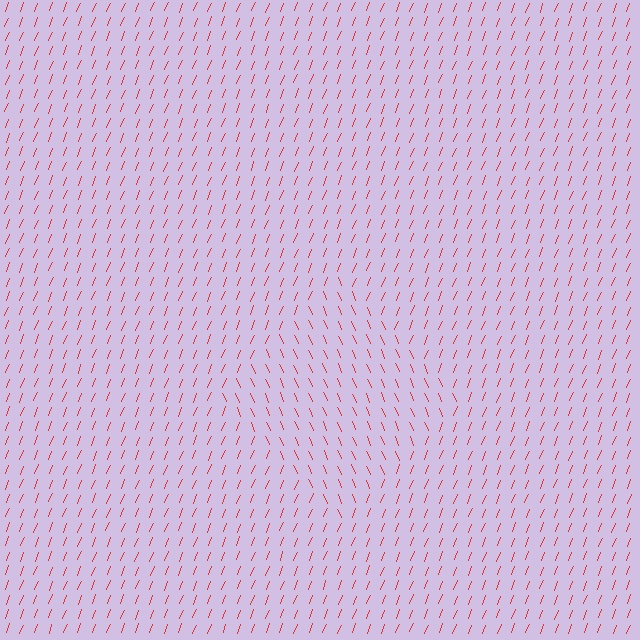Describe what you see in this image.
The image is filled with small red line segments. A diamond region in the image has lines oriented differently from the surrounding lines, creating a visible texture boundary.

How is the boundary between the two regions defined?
The boundary is defined purely by a change in line orientation (approximately 45 degrees difference). All lines are the same color and thickness.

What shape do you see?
I see a diamond.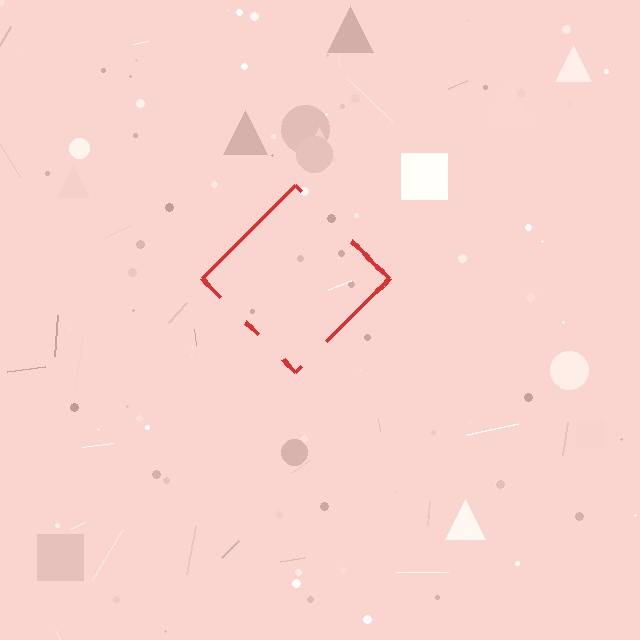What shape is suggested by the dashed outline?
The dashed outline suggests a diamond.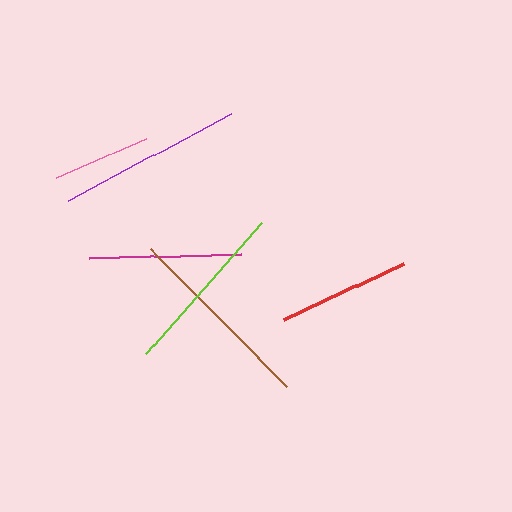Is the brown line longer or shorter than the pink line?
The brown line is longer than the pink line.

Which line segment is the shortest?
The pink line is the shortest at approximately 97 pixels.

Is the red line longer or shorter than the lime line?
The lime line is longer than the red line.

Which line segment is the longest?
The brown line is the longest at approximately 194 pixels.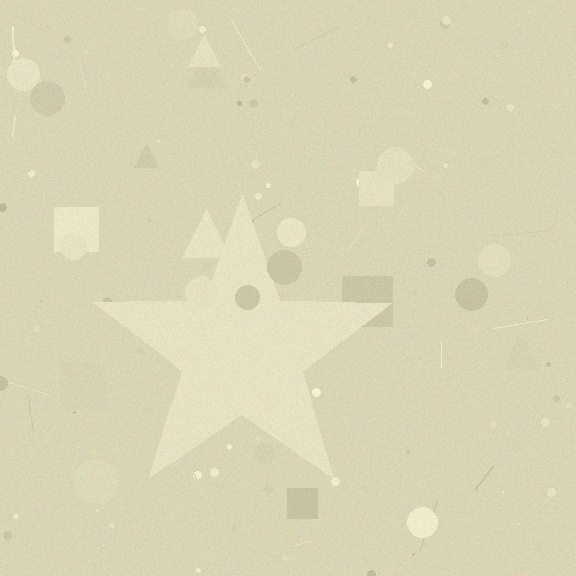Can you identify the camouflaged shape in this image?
The camouflaged shape is a star.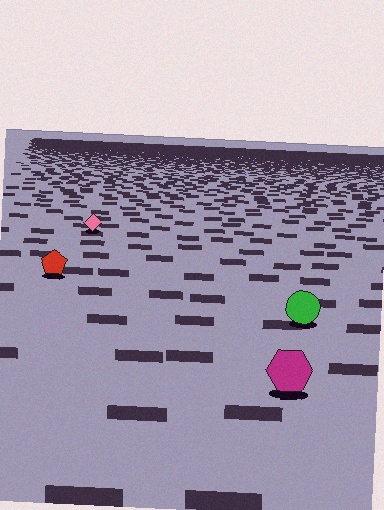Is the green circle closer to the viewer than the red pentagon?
Yes. The green circle is closer — you can tell from the texture gradient: the ground texture is coarser near it.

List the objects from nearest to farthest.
From nearest to farthest: the magenta hexagon, the green circle, the red pentagon, the pink diamond.